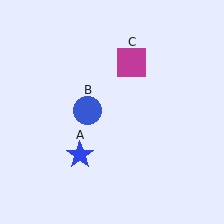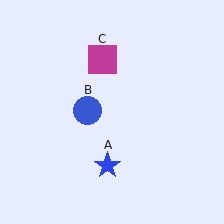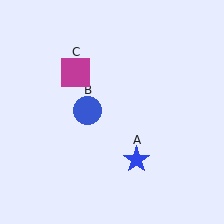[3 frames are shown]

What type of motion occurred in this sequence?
The blue star (object A), magenta square (object C) rotated counterclockwise around the center of the scene.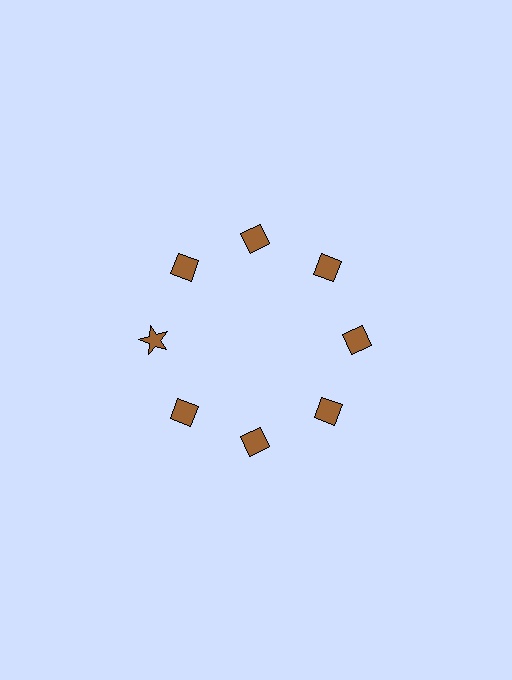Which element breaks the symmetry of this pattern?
The brown star at roughly the 9 o'clock position breaks the symmetry. All other shapes are brown diamonds.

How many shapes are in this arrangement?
There are 8 shapes arranged in a ring pattern.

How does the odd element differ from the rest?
It has a different shape: star instead of diamond.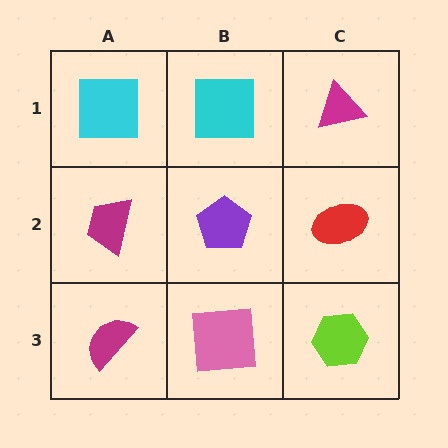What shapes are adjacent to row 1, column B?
A purple pentagon (row 2, column B), a cyan square (row 1, column A), a magenta triangle (row 1, column C).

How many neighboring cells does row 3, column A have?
2.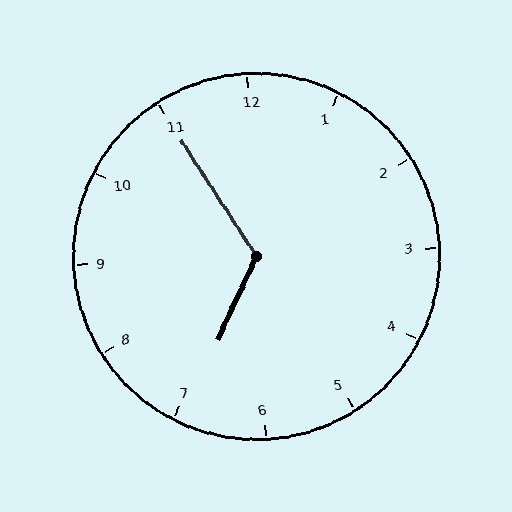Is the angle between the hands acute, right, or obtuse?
It is obtuse.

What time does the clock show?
6:55.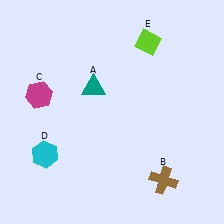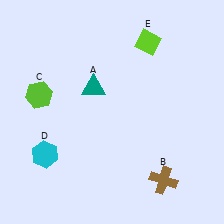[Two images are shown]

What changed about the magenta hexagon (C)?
In Image 1, C is magenta. In Image 2, it changed to lime.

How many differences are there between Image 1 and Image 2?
There is 1 difference between the two images.